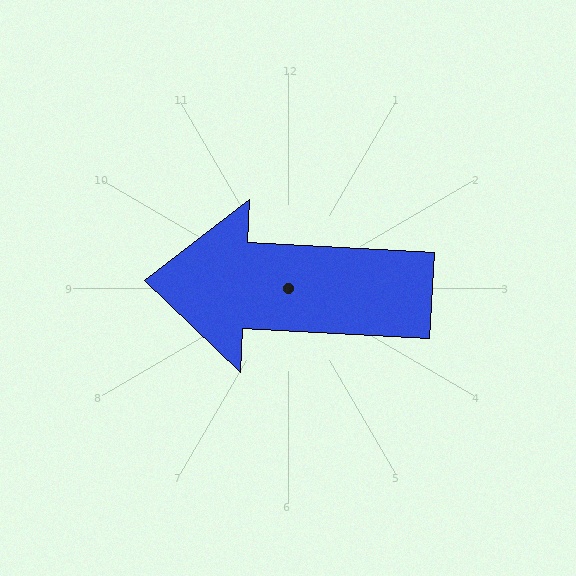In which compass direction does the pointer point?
West.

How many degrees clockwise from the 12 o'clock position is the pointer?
Approximately 273 degrees.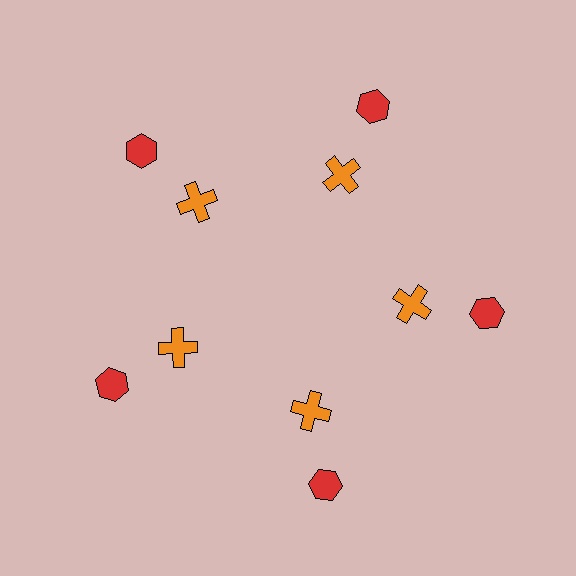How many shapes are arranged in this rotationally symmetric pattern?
There are 10 shapes, arranged in 5 groups of 2.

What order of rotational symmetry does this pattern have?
This pattern has 5-fold rotational symmetry.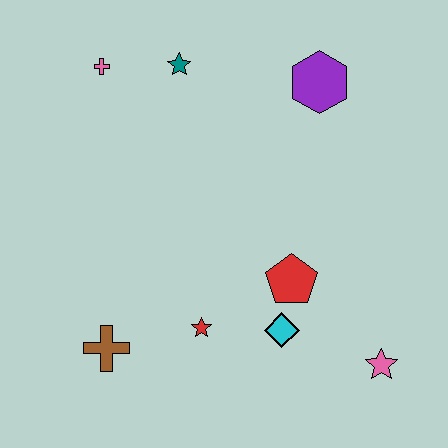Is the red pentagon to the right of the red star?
Yes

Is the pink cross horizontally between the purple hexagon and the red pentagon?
No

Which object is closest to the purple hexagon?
The teal star is closest to the purple hexagon.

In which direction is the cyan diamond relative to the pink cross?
The cyan diamond is below the pink cross.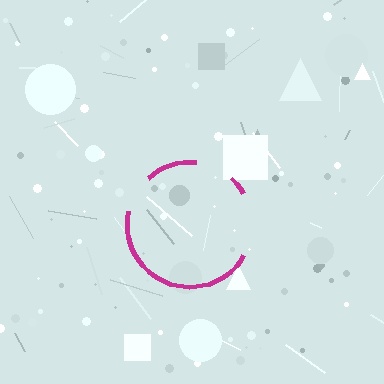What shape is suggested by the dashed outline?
The dashed outline suggests a circle.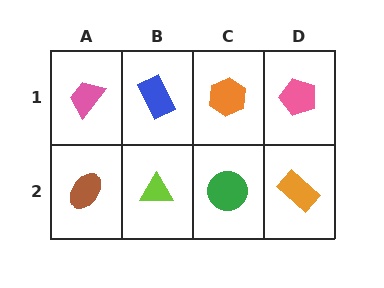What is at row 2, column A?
A brown ellipse.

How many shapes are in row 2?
4 shapes.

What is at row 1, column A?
A pink trapezoid.